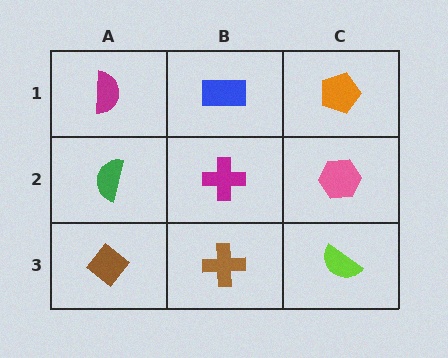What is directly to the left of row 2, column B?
A green semicircle.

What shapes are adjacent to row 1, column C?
A pink hexagon (row 2, column C), a blue rectangle (row 1, column B).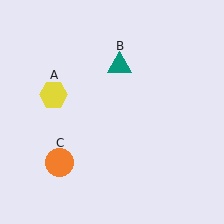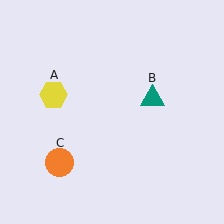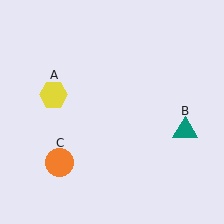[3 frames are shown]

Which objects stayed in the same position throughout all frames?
Yellow hexagon (object A) and orange circle (object C) remained stationary.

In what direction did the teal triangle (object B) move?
The teal triangle (object B) moved down and to the right.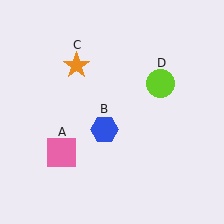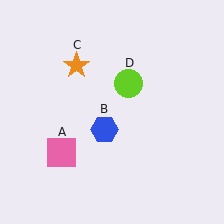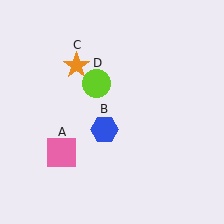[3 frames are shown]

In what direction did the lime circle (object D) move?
The lime circle (object D) moved left.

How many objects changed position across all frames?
1 object changed position: lime circle (object D).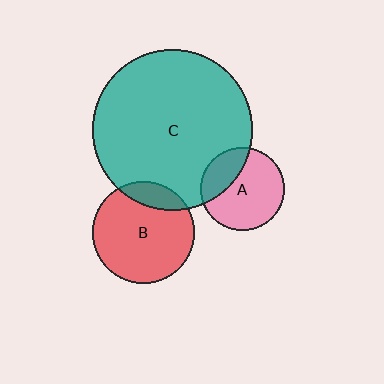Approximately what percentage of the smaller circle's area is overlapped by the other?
Approximately 30%.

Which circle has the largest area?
Circle C (teal).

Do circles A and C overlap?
Yes.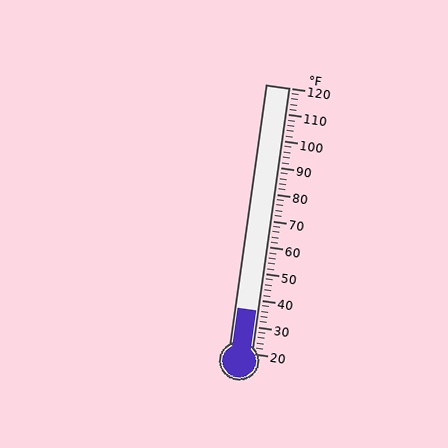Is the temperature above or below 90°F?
The temperature is below 90°F.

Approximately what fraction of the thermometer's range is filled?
The thermometer is filled to approximately 15% of its range.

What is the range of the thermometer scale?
The thermometer scale ranges from 20°F to 120°F.